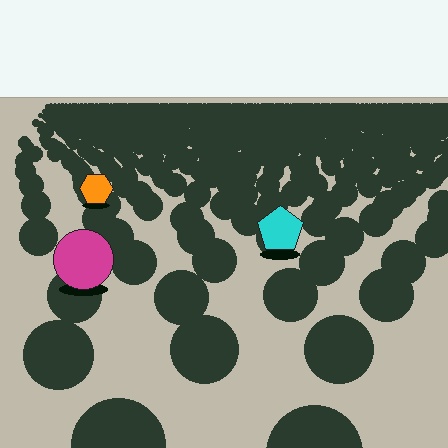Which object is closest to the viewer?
The magenta circle is closest. The texture marks near it are larger and more spread out.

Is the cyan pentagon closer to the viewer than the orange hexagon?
Yes. The cyan pentagon is closer — you can tell from the texture gradient: the ground texture is coarser near it.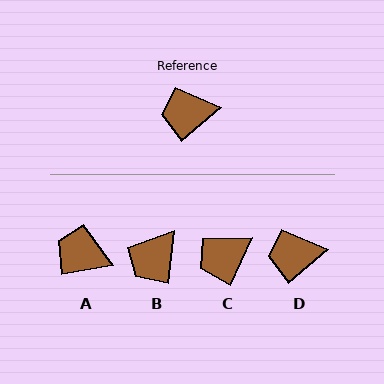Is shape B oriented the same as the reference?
No, it is off by about 43 degrees.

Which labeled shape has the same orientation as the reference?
D.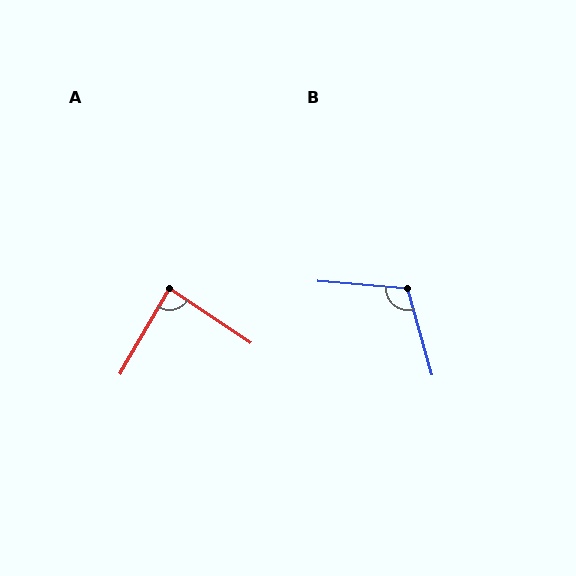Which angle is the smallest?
A, at approximately 86 degrees.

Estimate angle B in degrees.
Approximately 111 degrees.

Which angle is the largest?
B, at approximately 111 degrees.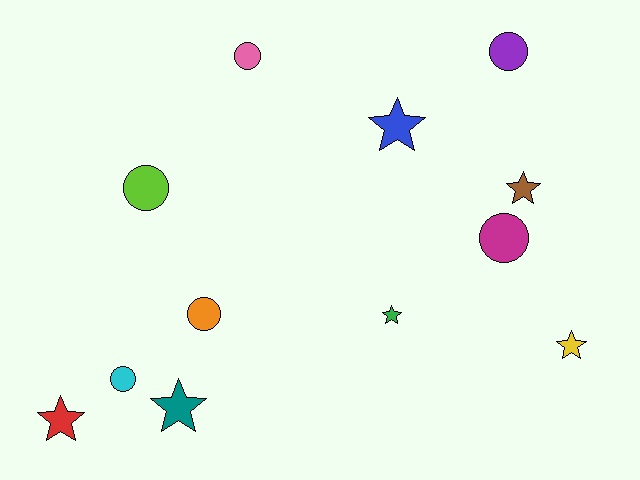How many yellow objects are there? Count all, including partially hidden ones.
There is 1 yellow object.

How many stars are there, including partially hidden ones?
There are 6 stars.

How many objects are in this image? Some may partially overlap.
There are 12 objects.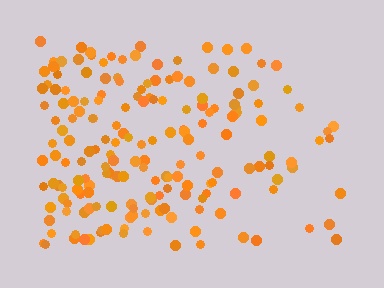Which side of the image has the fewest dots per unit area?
The right.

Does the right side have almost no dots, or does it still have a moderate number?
Still a moderate number, just noticeably fewer than the left.